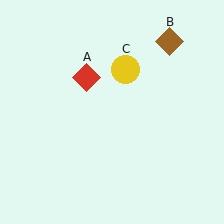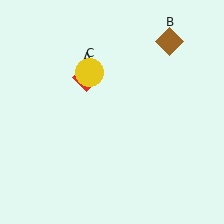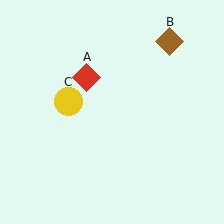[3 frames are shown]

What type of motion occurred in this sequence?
The yellow circle (object C) rotated counterclockwise around the center of the scene.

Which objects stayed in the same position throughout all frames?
Red diamond (object A) and brown diamond (object B) remained stationary.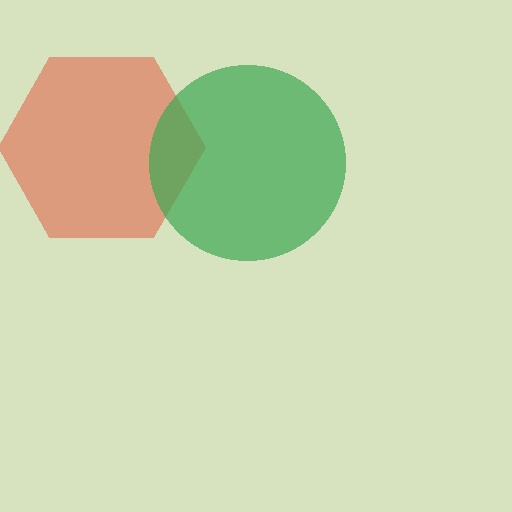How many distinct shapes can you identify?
There are 2 distinct shapes: a red hexagon, a green circle.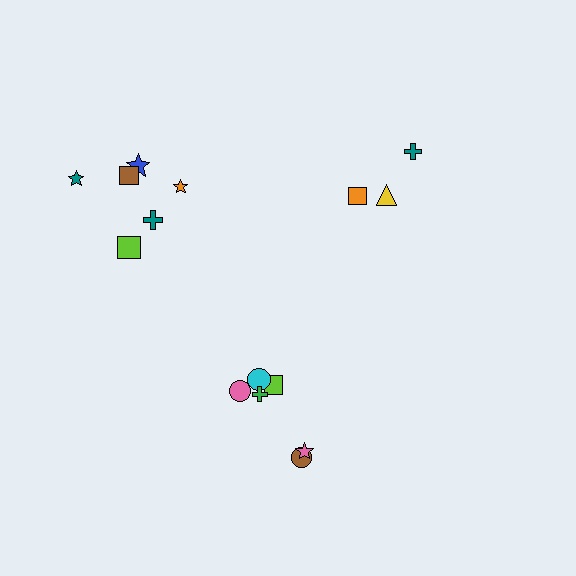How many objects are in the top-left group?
There are 6 objects.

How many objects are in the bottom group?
There are 6 objects.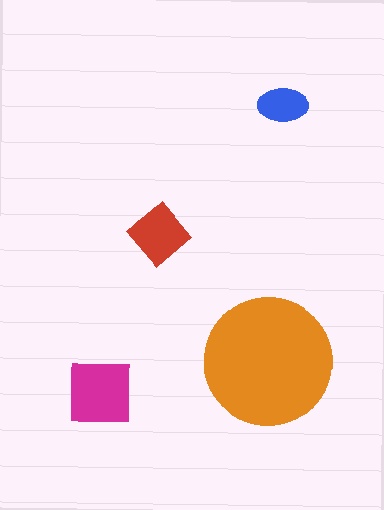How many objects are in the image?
There are 4 objects in the image.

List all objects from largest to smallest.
The orange circle, the magenta square, the red diamond, the blue ellipse.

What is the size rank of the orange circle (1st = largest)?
1st.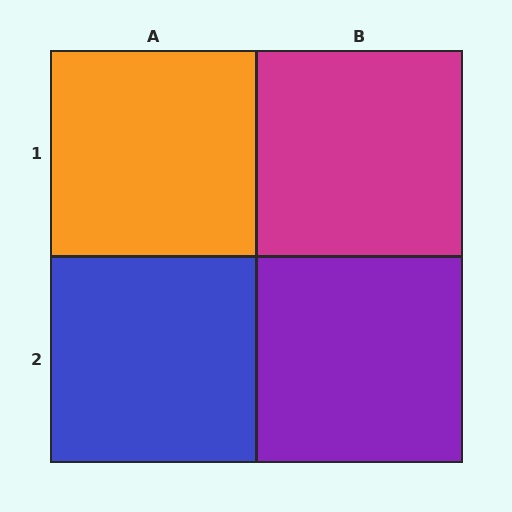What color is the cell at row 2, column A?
Blue.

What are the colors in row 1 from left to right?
Orange, magenta.